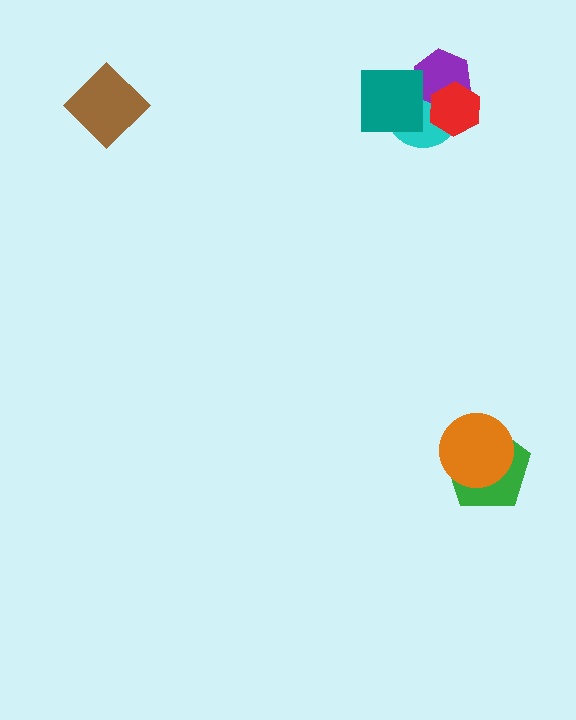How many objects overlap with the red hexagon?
2 objects overlap with the red hexagon.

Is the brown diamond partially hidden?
No, no other shape covers it.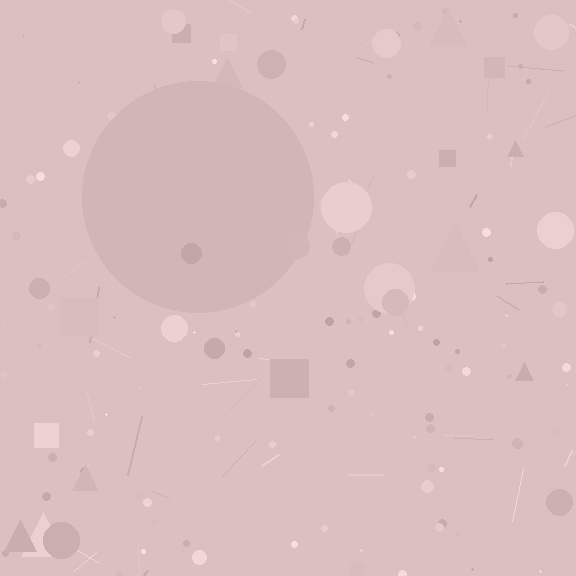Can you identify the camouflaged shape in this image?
The camouflaged shape is a circle.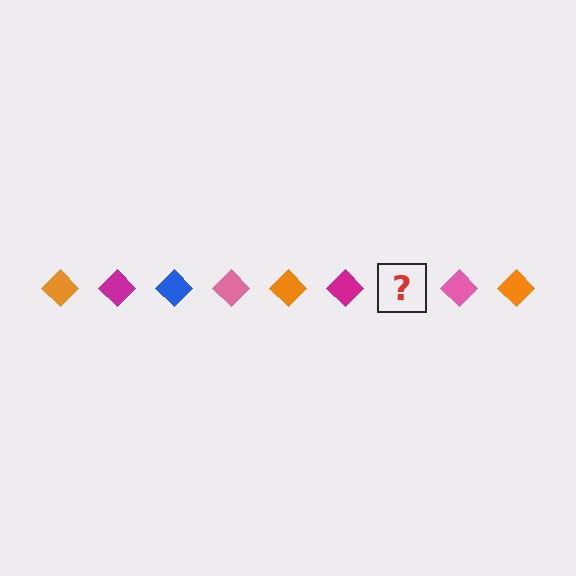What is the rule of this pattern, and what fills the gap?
The rule is that the pattern cycles through orange, magenta, blue, pink diamonds. The gap should be filled with a blue diamond.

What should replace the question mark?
The question mark should be replaced with a blue diamond.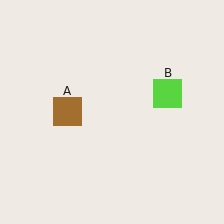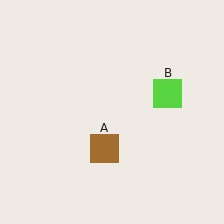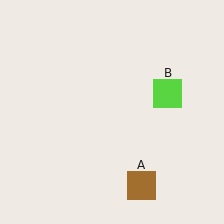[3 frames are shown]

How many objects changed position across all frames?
1 object changed position: brown square (object A).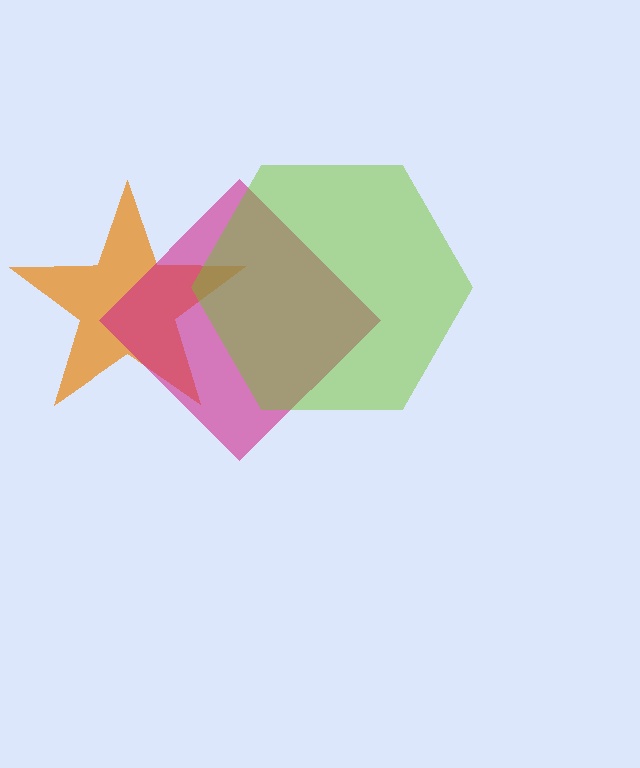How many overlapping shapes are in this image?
There are 3 overlapping shapes in the image.